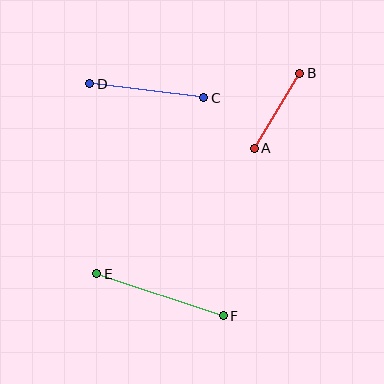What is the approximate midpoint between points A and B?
The midpoint is at approximately (277, 111) pixels.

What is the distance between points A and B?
The distance is approximately 88 pixels.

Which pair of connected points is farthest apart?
Points E and F are farthest apart.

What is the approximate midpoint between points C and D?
The midpoint is at approximately (147, 91) pixels.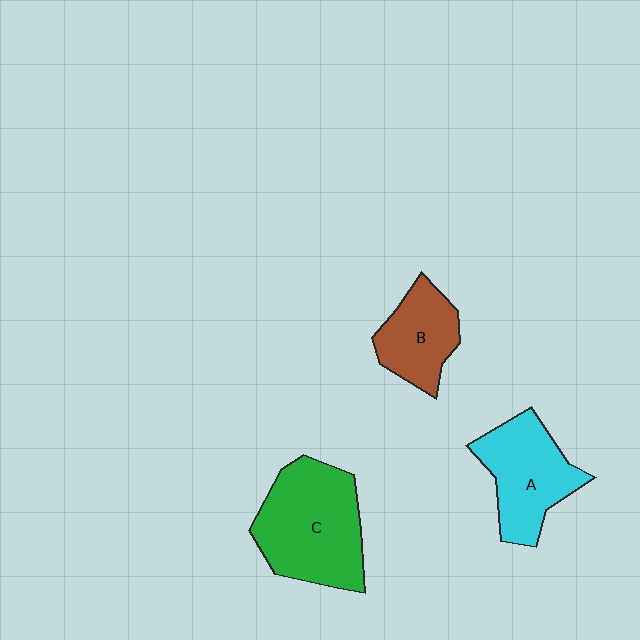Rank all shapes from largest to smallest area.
From largest to smallest: C (green), A (cyan), B (brown).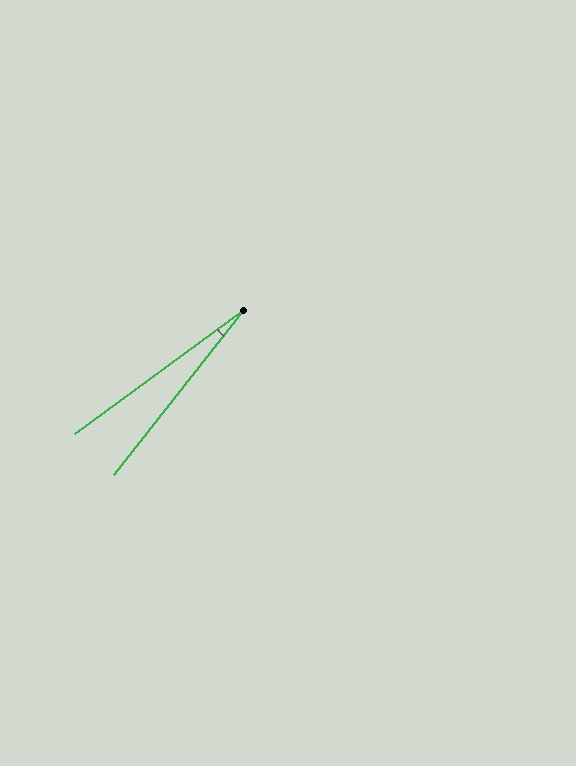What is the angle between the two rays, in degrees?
Approximately 15 degrees.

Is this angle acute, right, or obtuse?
It is acute.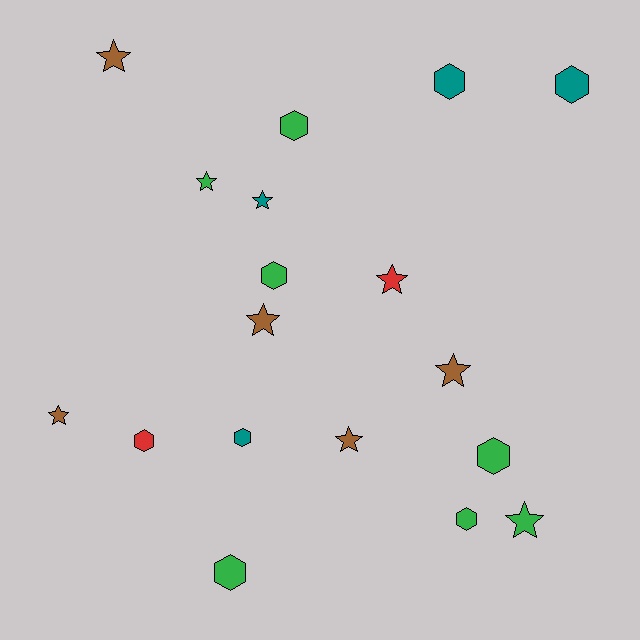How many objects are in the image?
There are 18 objects.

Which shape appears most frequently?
Star, with 9 objects.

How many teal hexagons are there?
There are 3 teal hexagons.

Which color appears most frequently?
Green, with 7 objects.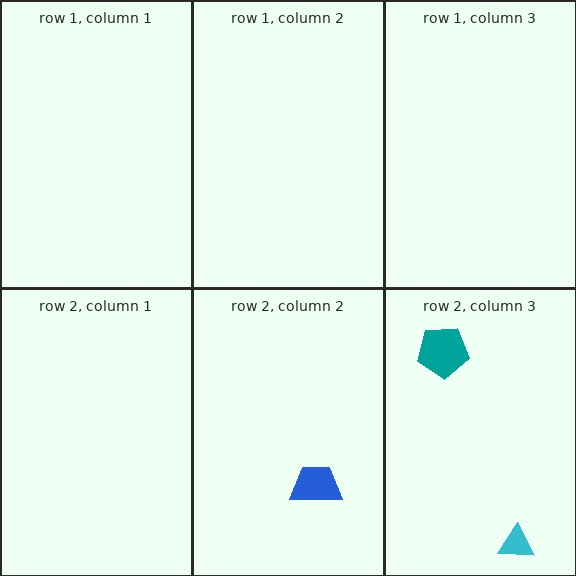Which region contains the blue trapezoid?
The row 2, column 2 region.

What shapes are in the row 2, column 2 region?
The blue trapezoid.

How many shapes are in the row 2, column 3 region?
2.